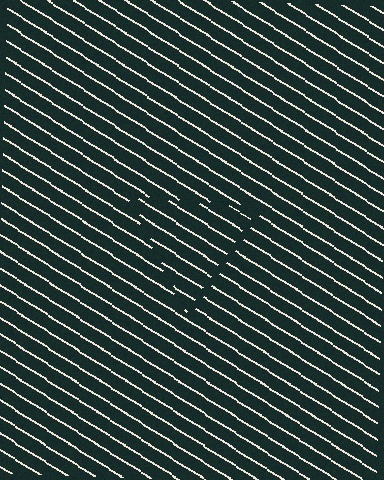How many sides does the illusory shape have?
3 sides — the line-ends trace a triangle.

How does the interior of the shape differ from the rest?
The interior of the shape contains the same grating, shifted by half a period — the contour is defined by the phase discontinuity where line-ends from the inner and outer gratings abut.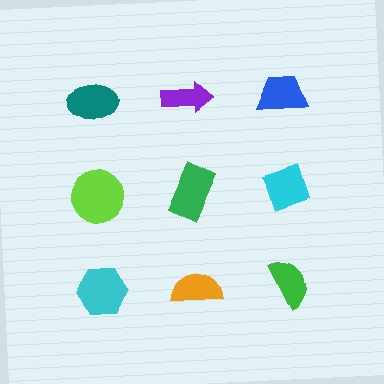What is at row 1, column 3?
A blue trapezoid.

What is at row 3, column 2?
An orange semicircle.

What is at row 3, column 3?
A green semicircle.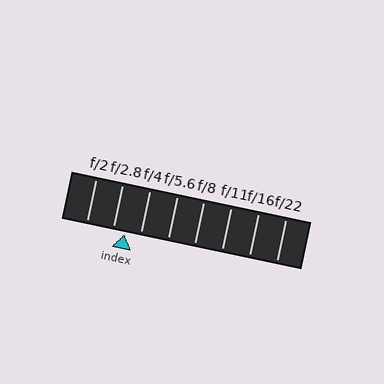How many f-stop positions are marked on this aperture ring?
There are 8 f-stop positions marked.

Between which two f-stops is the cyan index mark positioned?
The index mark is between f/2.8 and f/4.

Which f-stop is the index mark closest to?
The index mark is closest to f/2.8.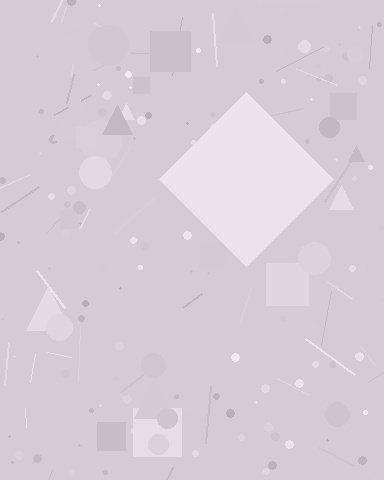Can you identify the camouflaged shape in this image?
The camouflaged shape is a diamond.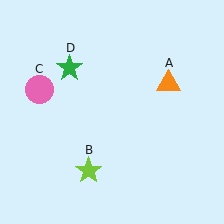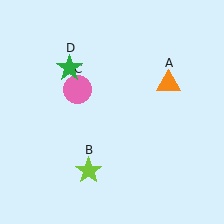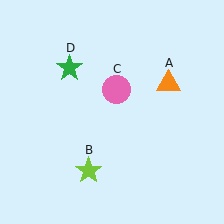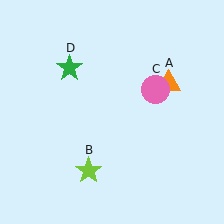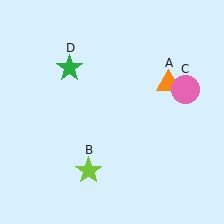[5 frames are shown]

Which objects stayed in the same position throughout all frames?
Orange triangle (object A) and lime star (object B) and green star (object D) remained stationary.